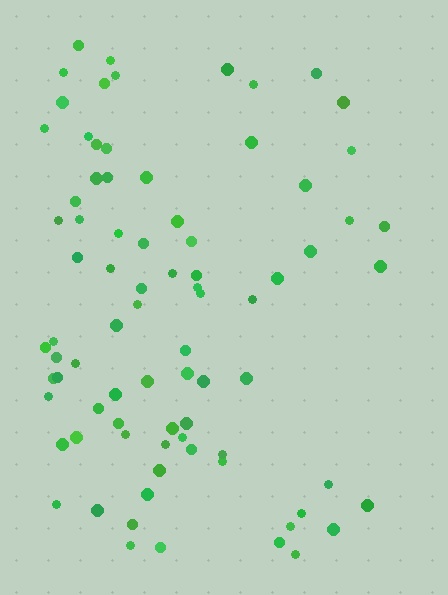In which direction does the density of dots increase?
From right to left, with the left side densest.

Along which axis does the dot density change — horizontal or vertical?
Horizontal.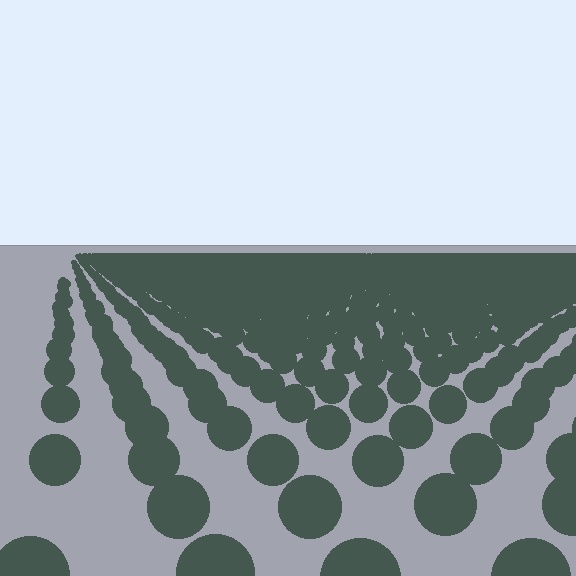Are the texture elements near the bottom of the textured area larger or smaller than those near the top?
Larger. Near the bottom, elements are closer to the viewer and appear at a bigger on-screen size.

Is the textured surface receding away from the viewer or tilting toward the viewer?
The surface is receding away from the viewer. Texture elements get smaller and denser toward the top.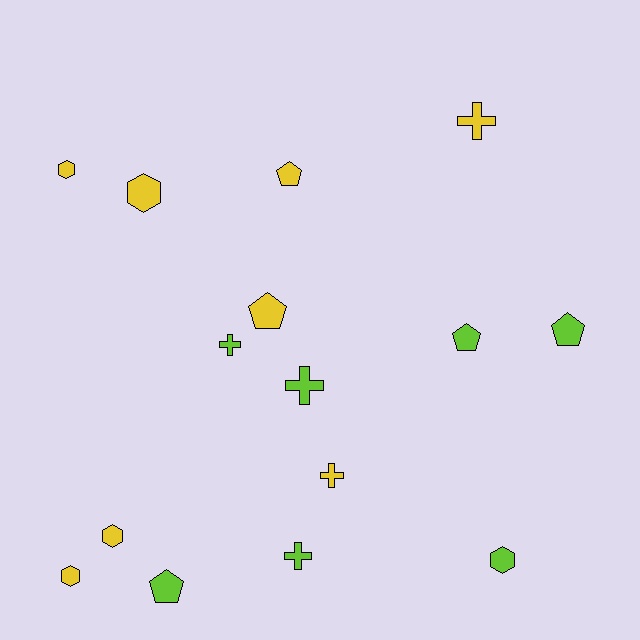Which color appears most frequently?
Yellow, with 8 objects.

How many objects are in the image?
There are 15 objects.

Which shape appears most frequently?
Cross, with 5 objects.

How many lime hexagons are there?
There is 1 lime hexagon.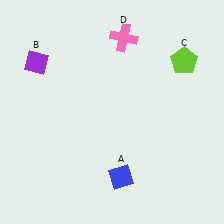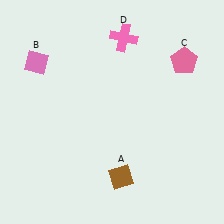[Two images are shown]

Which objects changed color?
A changed from blue to brown. B changed from purple to pink. C changed from lime to pink.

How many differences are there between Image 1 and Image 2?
There are 3 differences between the two images.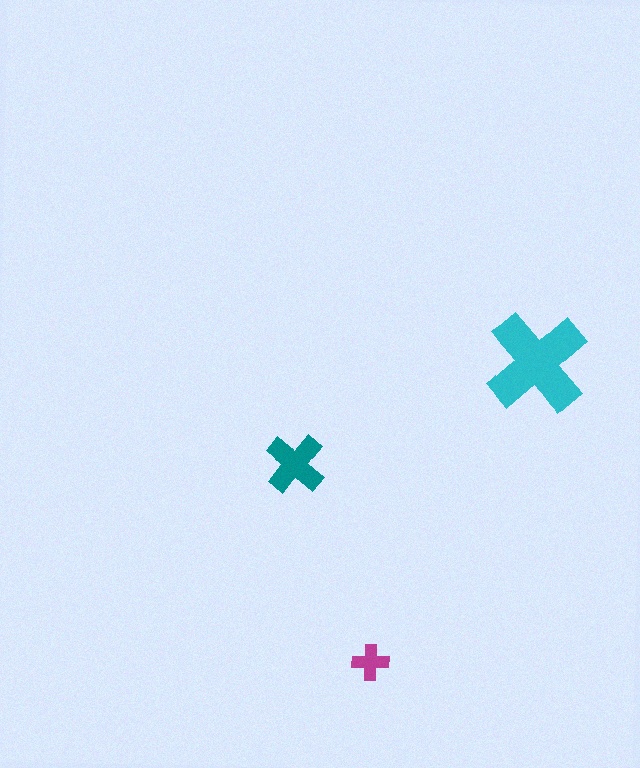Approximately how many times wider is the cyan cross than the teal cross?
About 1.5 times wider.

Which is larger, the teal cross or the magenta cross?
The teal one.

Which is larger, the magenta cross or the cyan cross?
The cyan one.